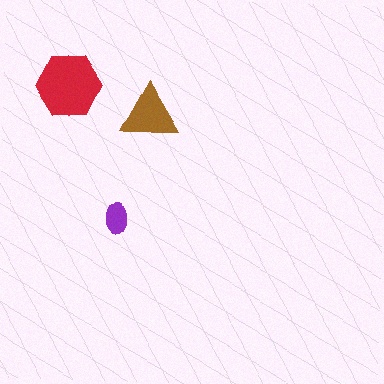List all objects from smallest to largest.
The purple ellipse, the brown triangle, the red hexagon.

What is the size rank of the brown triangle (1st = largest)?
2nd.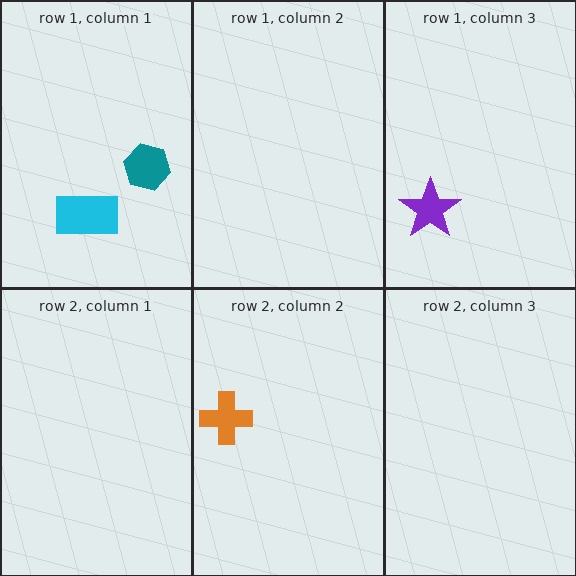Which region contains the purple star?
The row 1, column 3 region.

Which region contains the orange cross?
The row 2, column 2 region.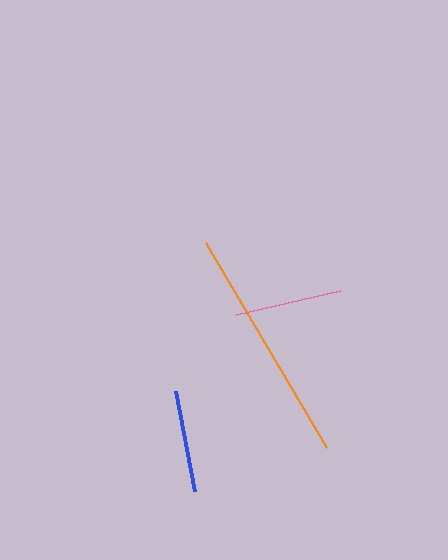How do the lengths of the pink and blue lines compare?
The pink and blue lines are approximately the same length.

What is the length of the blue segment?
The blue segment is approximately 102 pixels long.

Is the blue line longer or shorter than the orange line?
The orange line is longer than the blue line.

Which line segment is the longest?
The orange line is the longest at approximately 238 pixels.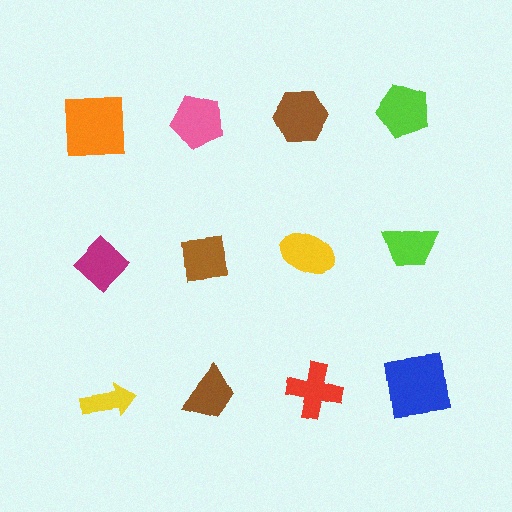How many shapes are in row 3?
4 shapes.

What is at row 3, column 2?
A brown trapezoid.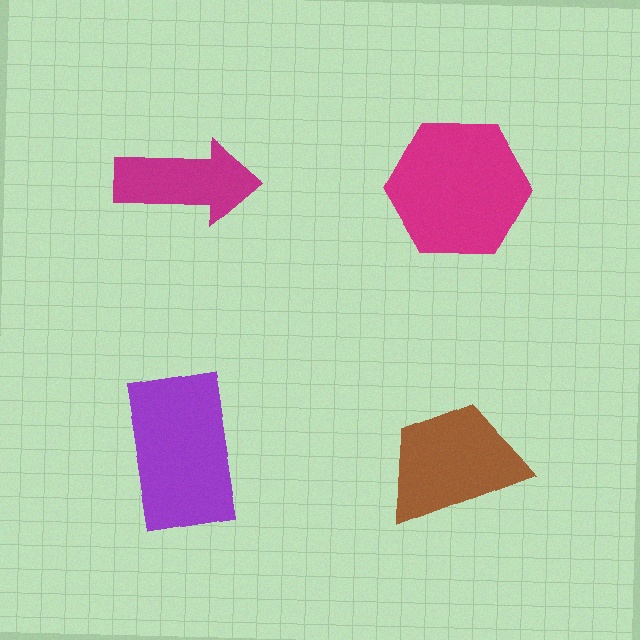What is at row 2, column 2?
A brown trapezoid.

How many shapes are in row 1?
2 shapes.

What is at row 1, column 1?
A magenta arrow.